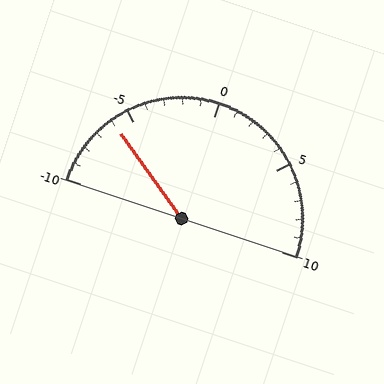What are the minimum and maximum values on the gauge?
The gauge ranges from -10 to 10.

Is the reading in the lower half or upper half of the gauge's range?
The reading is in the lower half of the range (-10 to 10).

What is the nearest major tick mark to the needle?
The nearest major tick mark is -5.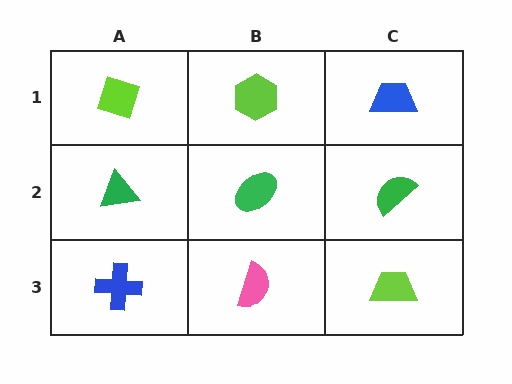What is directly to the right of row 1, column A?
A lime hexagon.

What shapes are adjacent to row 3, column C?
A green semicircle (row 2, column C), a pink semicircle (row 3, column B).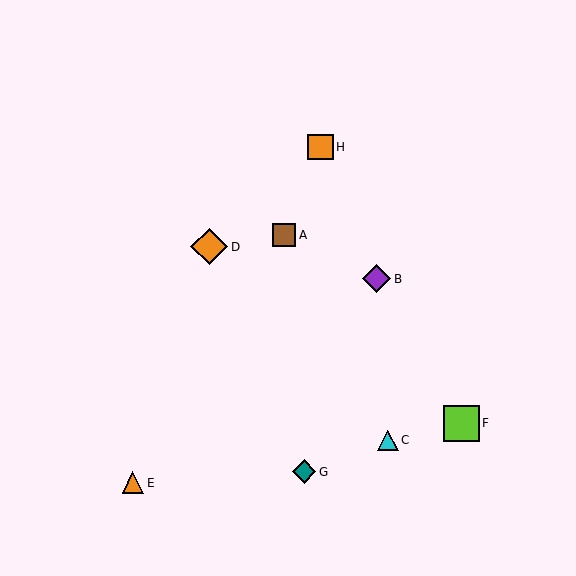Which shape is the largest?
The orange diamond (labeled D) is the largest.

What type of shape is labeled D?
Shape D is an orange diamond.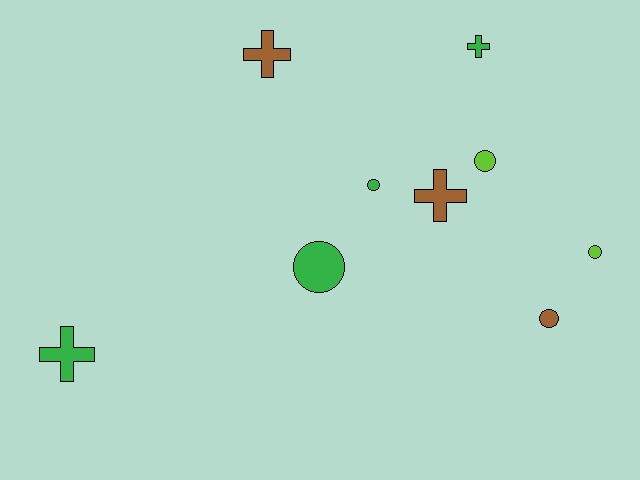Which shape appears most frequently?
Circle, with 5 objects.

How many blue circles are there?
There are no blue circles.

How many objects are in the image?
There are 9 objects.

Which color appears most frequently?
Green, with 4 objects.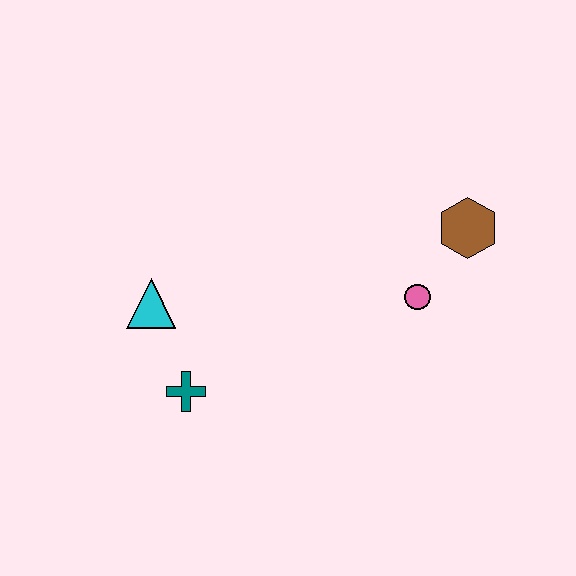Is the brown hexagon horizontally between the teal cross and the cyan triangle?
No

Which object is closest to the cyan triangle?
The teal cross is closest to the cyan triangle.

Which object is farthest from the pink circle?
The cyan triangle is farthest from the pink circle.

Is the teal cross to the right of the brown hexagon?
No